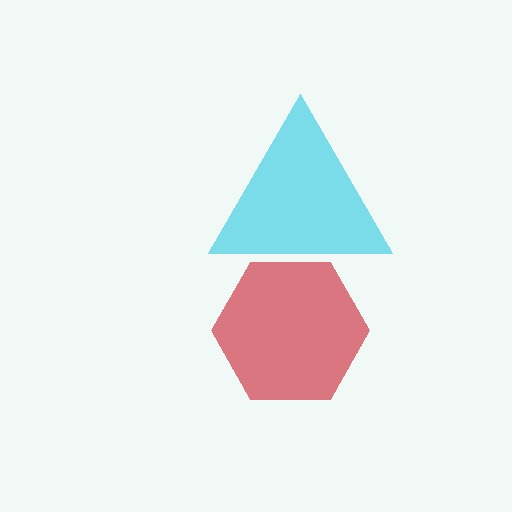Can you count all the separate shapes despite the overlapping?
Yes, there are 2 separate shapes.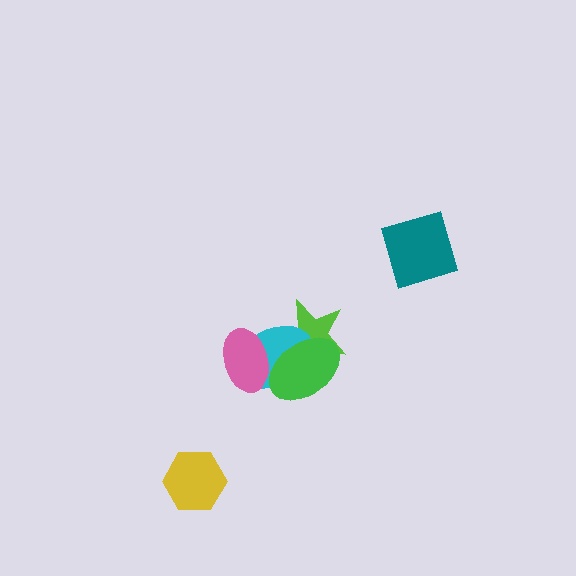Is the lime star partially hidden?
Yes, it is partially covered by another shape.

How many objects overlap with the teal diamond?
0 objects overlap with the teal diamond.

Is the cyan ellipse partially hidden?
Yes, it is partially covered by another shape.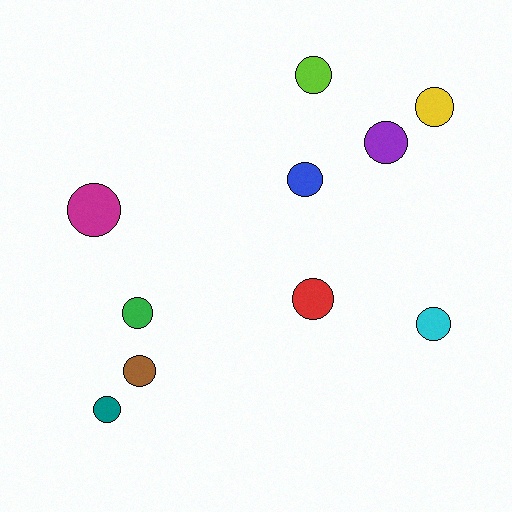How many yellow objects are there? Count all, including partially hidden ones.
There is 1 yellow object.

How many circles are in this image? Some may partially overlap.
There are 10 circles.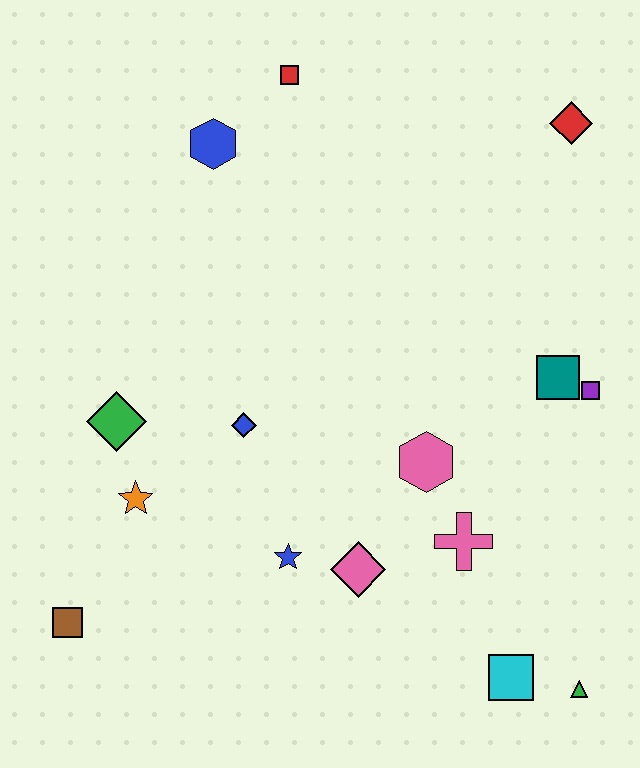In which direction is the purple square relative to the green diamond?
The purple square is to the right of the green diamond.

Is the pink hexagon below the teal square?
Yes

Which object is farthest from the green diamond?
The red diamond is farthest from the green diamond.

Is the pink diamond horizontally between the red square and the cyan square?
Yes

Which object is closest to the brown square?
The orange star is closest to the brown square.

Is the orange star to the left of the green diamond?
No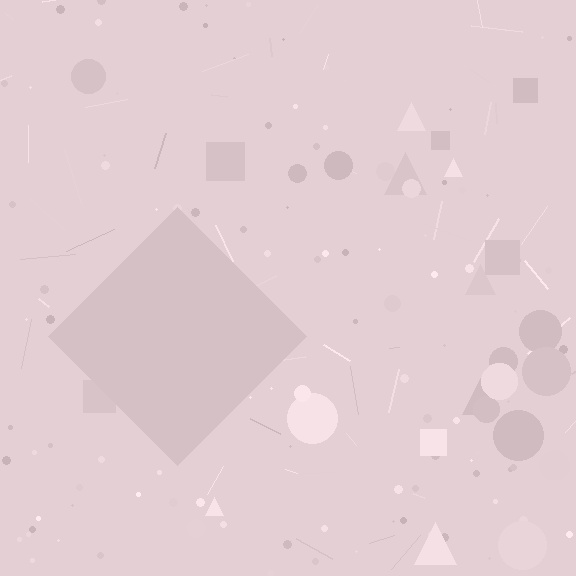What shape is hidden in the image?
A diamond is hidden in the image.